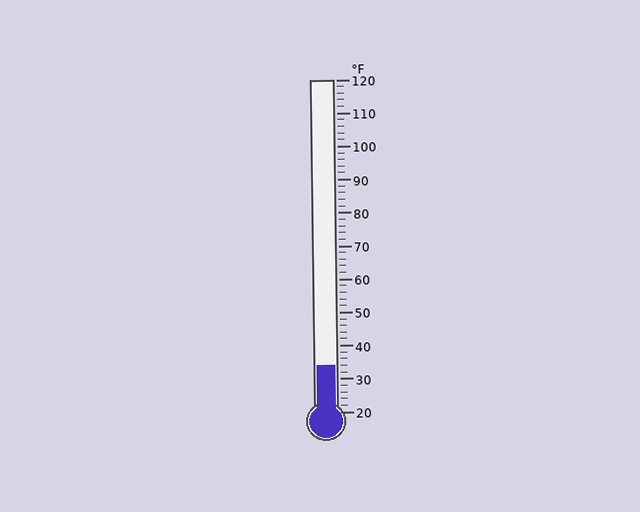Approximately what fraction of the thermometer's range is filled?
The thermometer is filled to approximately 15% of its range.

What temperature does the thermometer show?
The thermometer shows approximately 34°F.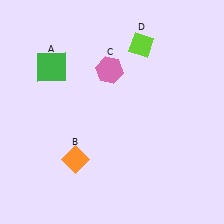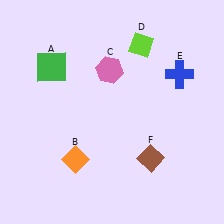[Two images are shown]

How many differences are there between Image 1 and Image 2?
There are 2 differences between the two images.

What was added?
A blue cross (E), a brown diamond (F) were added in Image 2.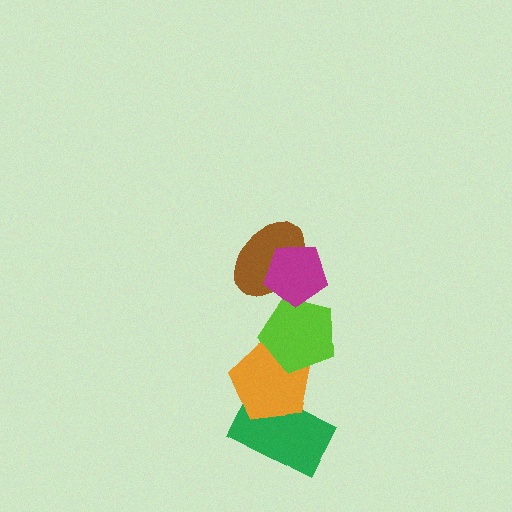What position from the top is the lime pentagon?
The lime pentagon is 3rd from the top.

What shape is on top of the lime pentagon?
The brown ellipse is on top of the lime pentagon.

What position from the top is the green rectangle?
The green rectangle is 5th from the top.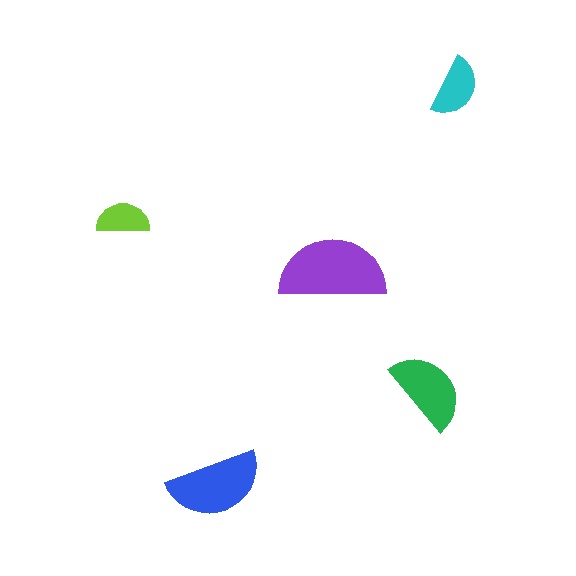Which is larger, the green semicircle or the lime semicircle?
The green one.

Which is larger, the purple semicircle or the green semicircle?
The purple one.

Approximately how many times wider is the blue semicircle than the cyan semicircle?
About 1.5 times wider.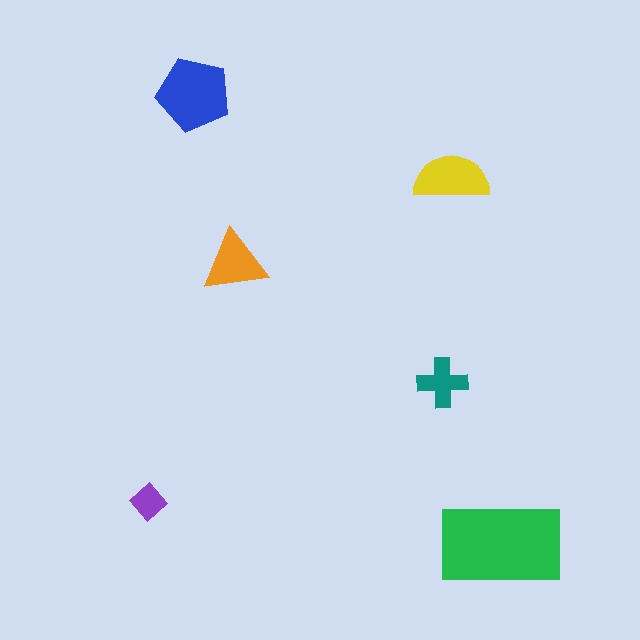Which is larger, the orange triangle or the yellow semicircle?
The yellow semicircle.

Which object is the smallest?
The purple diamond.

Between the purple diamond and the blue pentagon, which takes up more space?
The blue pentagon.